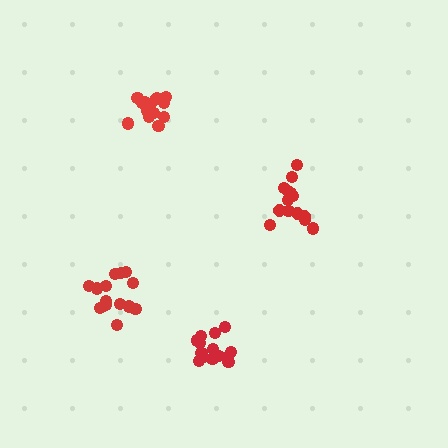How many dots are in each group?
Group 1: 14 dots, Group 2: 16 dots, Group 3: 14 dots, Group 4: 15 dots (59 total).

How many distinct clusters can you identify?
There are 4 distinct clusters.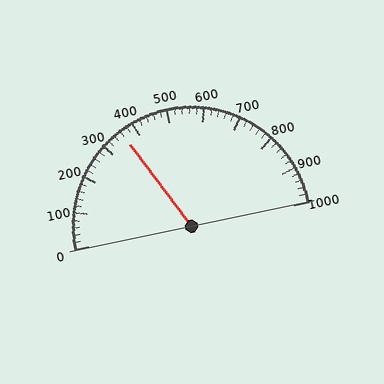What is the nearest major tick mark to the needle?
The nearest major tick mark is 400.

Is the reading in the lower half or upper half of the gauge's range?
The reading is in the lower half of the range (0 to 1000).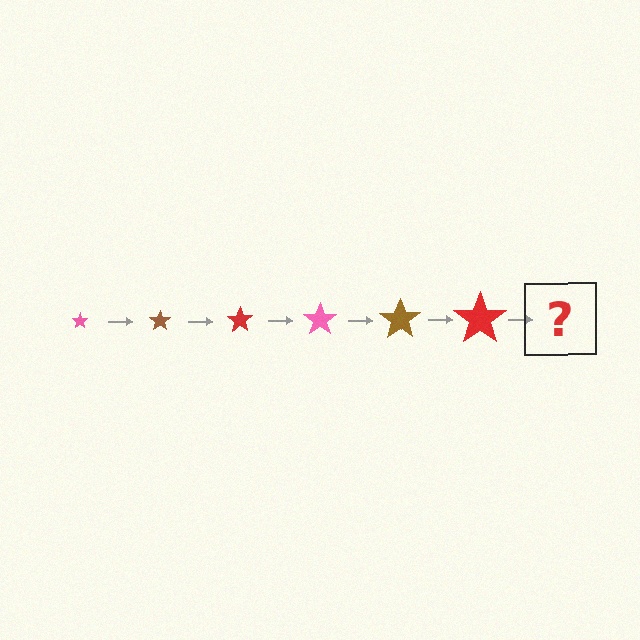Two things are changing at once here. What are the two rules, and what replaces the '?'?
The two rules are that the star grows larger each step and the color cycles through pink, brown, and red. The '?' should be a pink star, larger than the previous one.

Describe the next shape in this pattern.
It should be a pink star, larger than the previous one.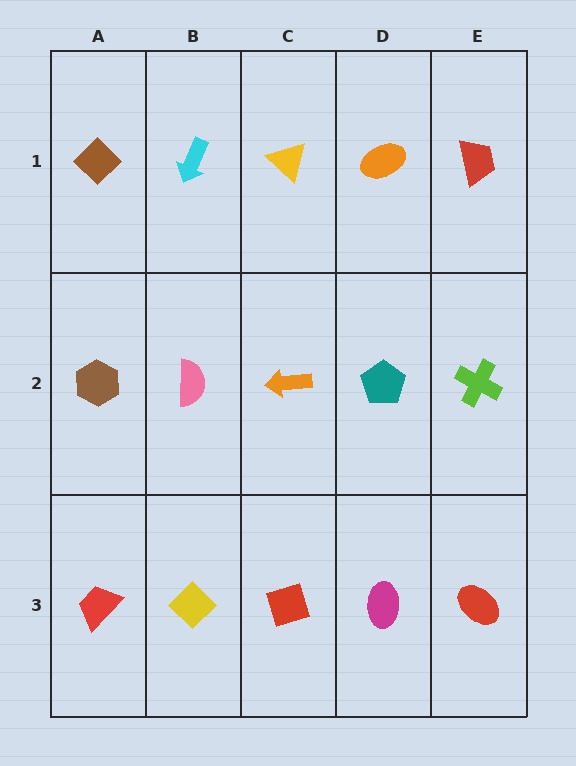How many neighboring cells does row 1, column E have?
2.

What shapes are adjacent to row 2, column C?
A yellow triangle (row 1, column C), a red diamond (row 3, column C), a pink semicircle (row 2, column B), a teal pentagon (row 2, column D).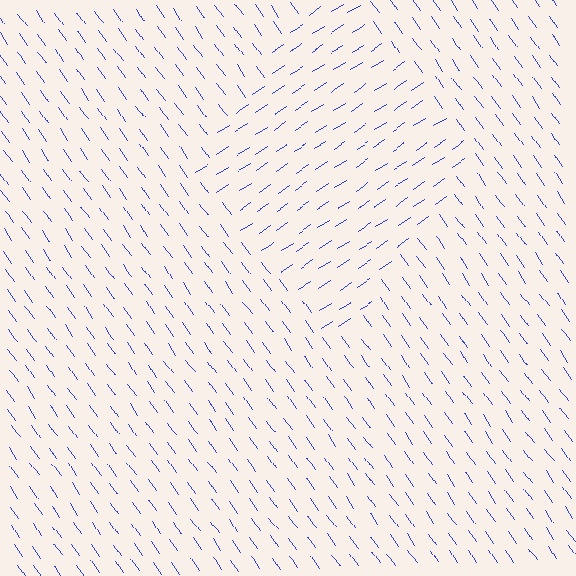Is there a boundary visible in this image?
Yes, there is a texture boundary formed by a change in line orientation.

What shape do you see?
I see a diamond.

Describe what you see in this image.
The image is filled with small blue line segments. A diamond region in the image has lines oriented differently from the surrounding lines, creating a visible texture boundary.